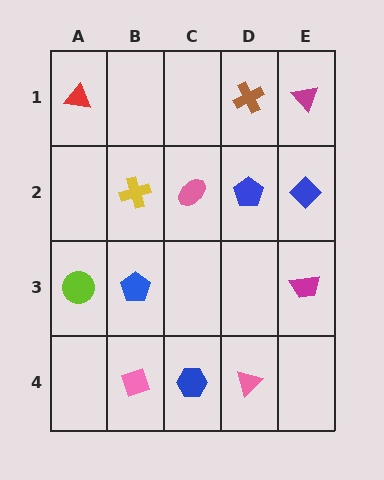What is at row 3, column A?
A lime circle.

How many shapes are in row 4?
3 shapes.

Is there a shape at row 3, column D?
No, that cell is empty.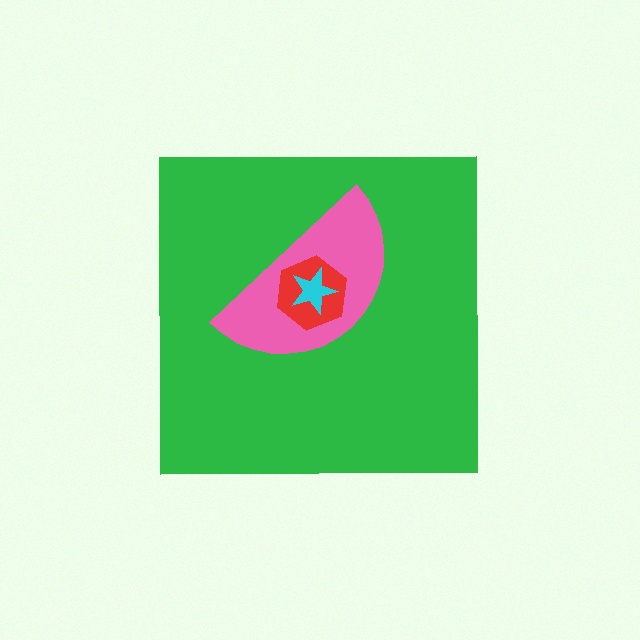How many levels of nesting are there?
4.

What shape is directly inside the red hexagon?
The cyan star.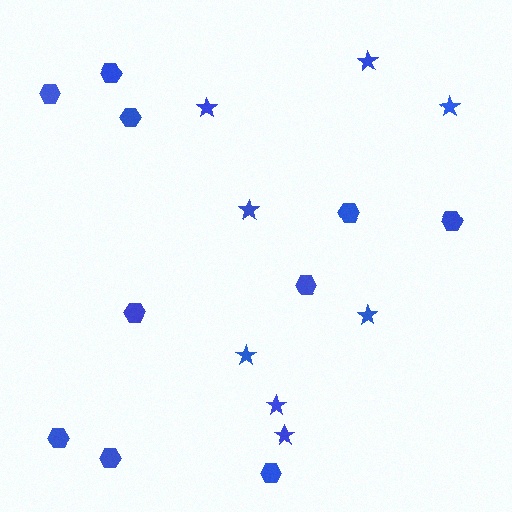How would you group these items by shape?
There are 2 groups: one group of stars (8) and one group of hexagons (10).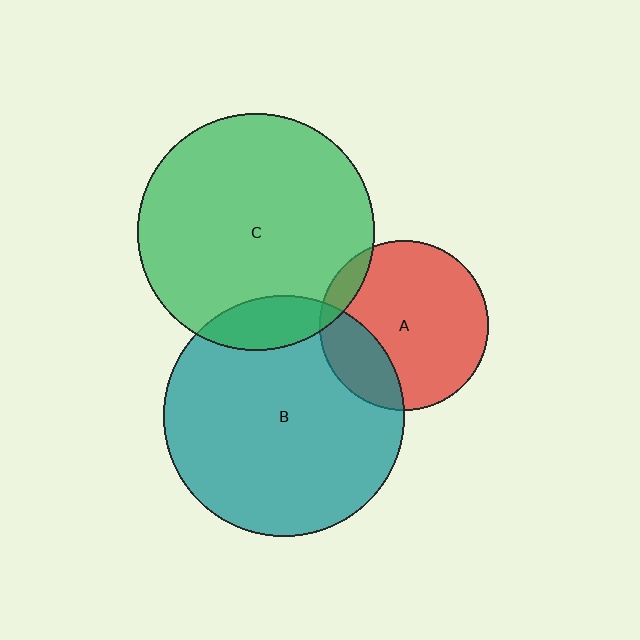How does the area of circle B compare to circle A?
Approximately 2.0 times.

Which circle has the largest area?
Circle B (teal).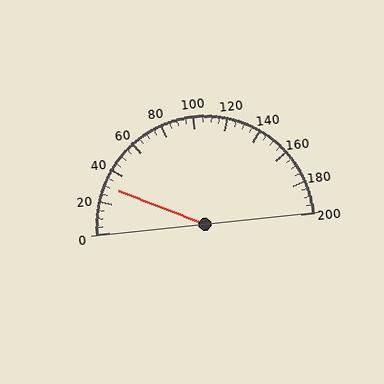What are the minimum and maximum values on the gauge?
The gauge ranges from 0 to 200.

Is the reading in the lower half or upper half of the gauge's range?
The reading is in the lower half of the range (0 to 200).